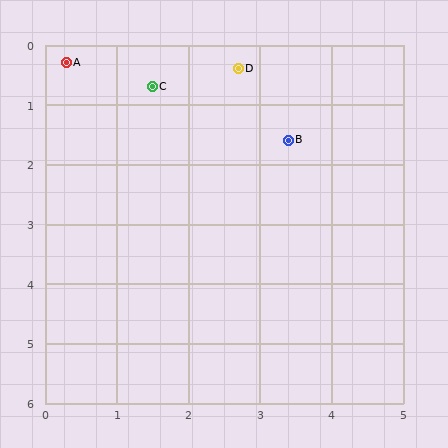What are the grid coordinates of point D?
Point D is at approximately (2.7, 0.4).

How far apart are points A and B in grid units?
Points A and B are about 3.4 grid units apart.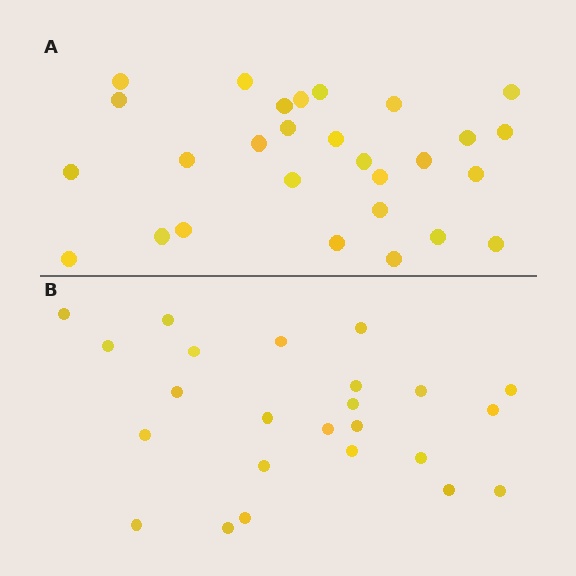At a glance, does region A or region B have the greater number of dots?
Region A (the top region) has more dots.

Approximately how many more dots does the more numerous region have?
Region A has about 4 more dots than region B.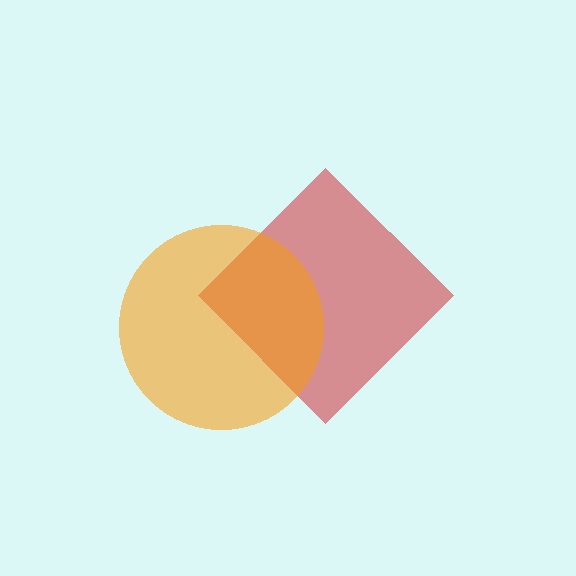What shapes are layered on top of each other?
The layered shapes are: a red diamond, an orange circle.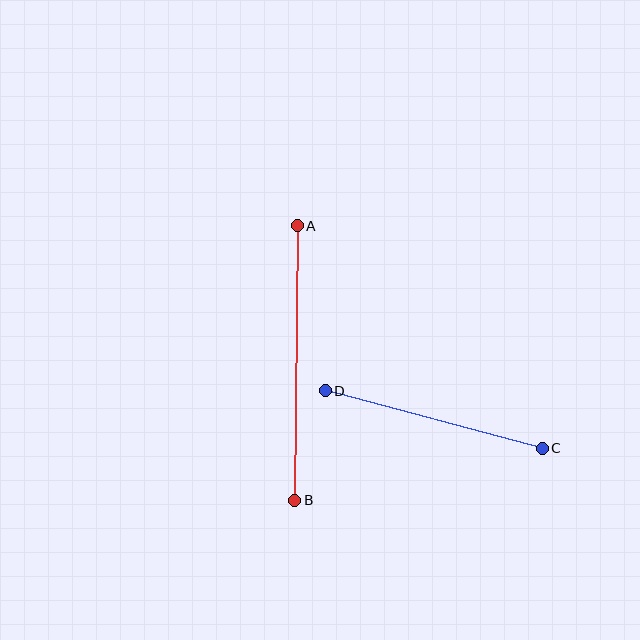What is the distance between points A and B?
The distance is approximately 275 pixels.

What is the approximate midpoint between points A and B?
The midpoint is at approximately (296, 363) pixels.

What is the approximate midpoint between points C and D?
The midpoint is at approximately (434, 420) pixels.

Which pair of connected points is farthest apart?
Points A and B are farthest apart.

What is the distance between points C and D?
The distance is approximately 224 pixels.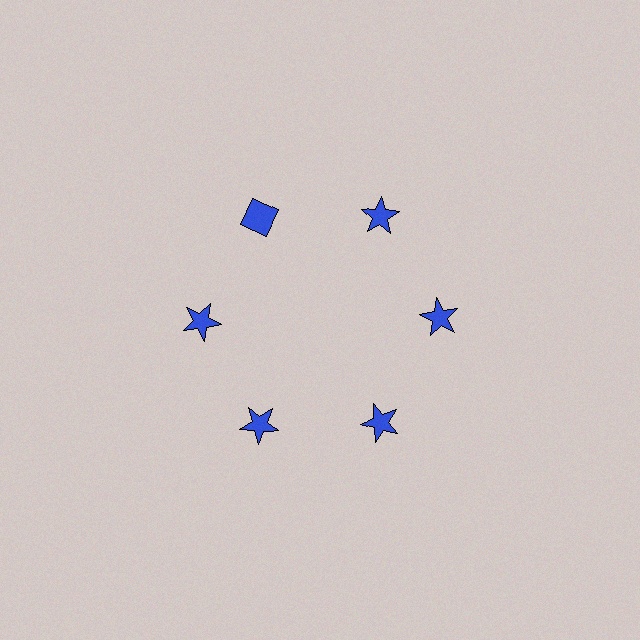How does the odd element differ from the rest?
It has a different shape: diamond instead of star.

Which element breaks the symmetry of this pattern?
The blue diamond at roughly the 11 o'clock position breaks the symmetry. All other shapes are blue stars.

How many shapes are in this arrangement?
There are 6 shapes arranged in a ring pattern.